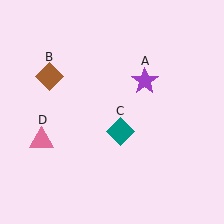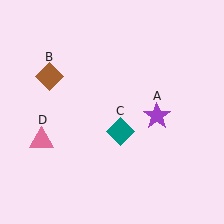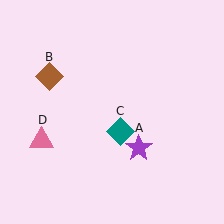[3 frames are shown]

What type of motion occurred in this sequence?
The purple star (object A) rotated clockwise around the center of the scene.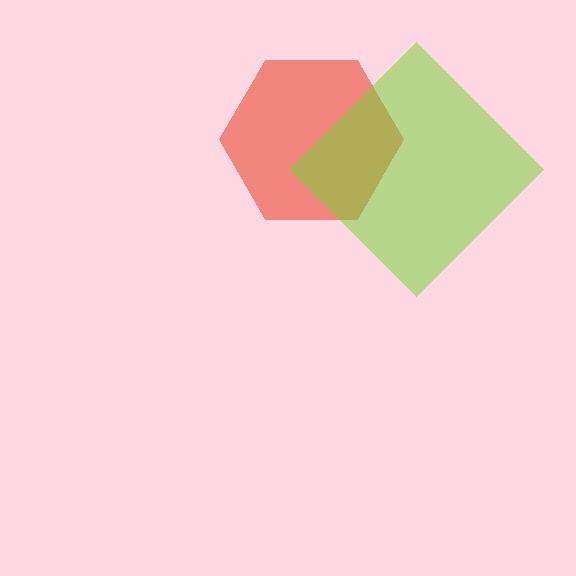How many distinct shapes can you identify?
There are 2 distinct shapes: a red hexagon, a lime diamond.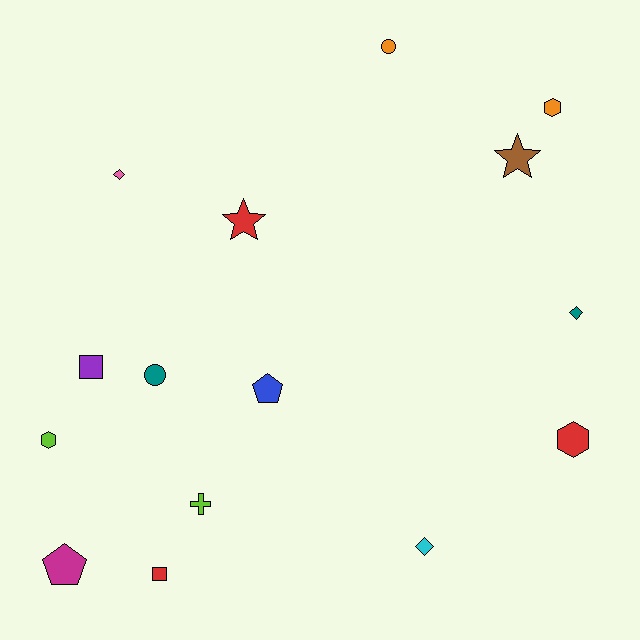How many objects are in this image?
There are 15 objects.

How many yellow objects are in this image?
There are no yellow objects.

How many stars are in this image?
There are 2 stars.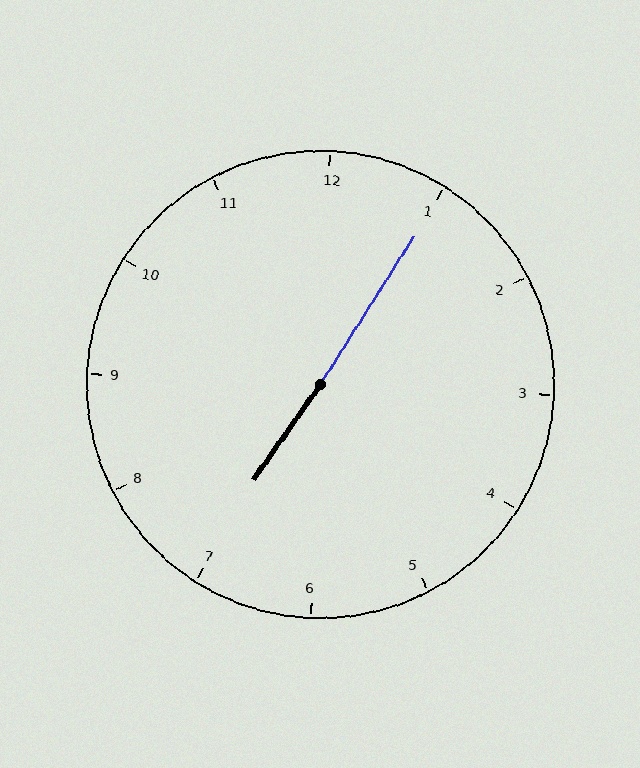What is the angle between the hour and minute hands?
Approximately 178 degrees.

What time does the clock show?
7:05.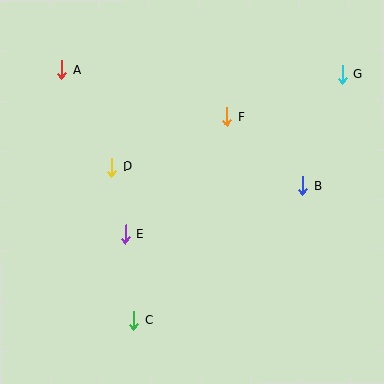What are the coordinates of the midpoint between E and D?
The midpoint between E and D is at (119, 201).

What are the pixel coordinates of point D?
Point D is at (112, 167).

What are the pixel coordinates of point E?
Point E is at (126, 234).